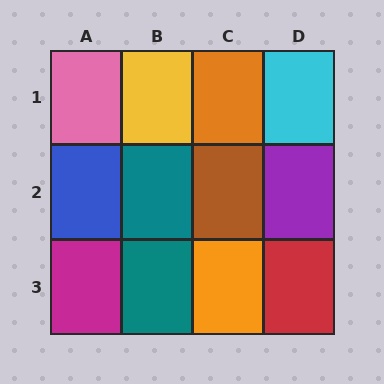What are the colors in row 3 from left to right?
Magenta, teal, orange, red.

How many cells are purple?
1 cell is purple.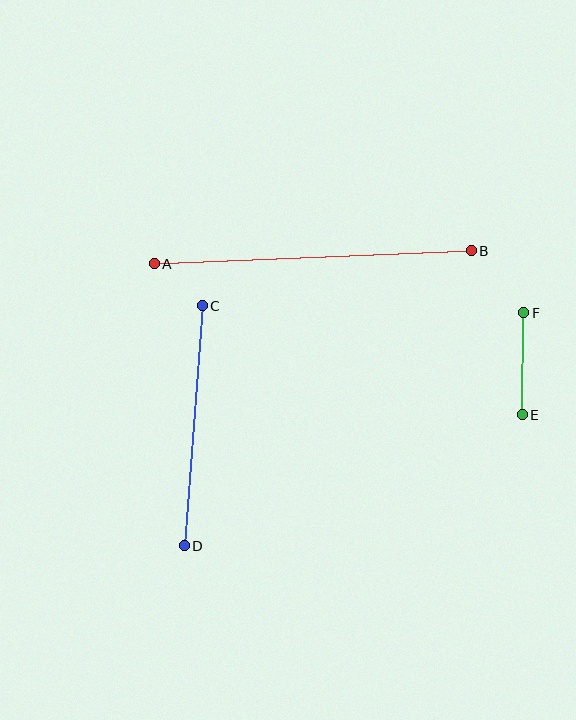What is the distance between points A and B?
The distance is approximately 317 pixels.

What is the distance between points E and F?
The distance is approximately 102 pixels.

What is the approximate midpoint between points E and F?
The midpoint is at approximately (523, 364) pixels.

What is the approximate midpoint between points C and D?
The midpoint is at approximately (193, 426) pixels.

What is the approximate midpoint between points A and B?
The midpoint is at approximately (313, 257) pixels.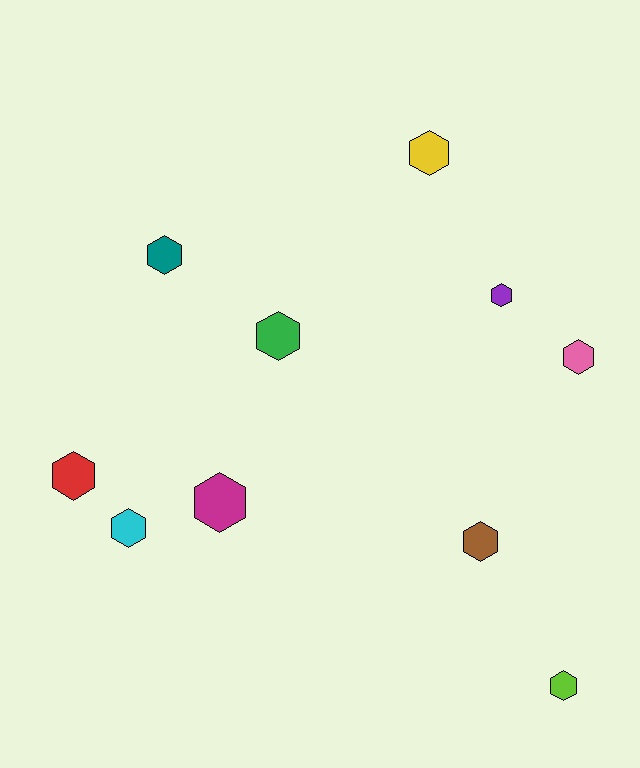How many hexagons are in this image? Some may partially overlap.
There are 10 hexagons.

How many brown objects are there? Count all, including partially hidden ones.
There is 1 brown object.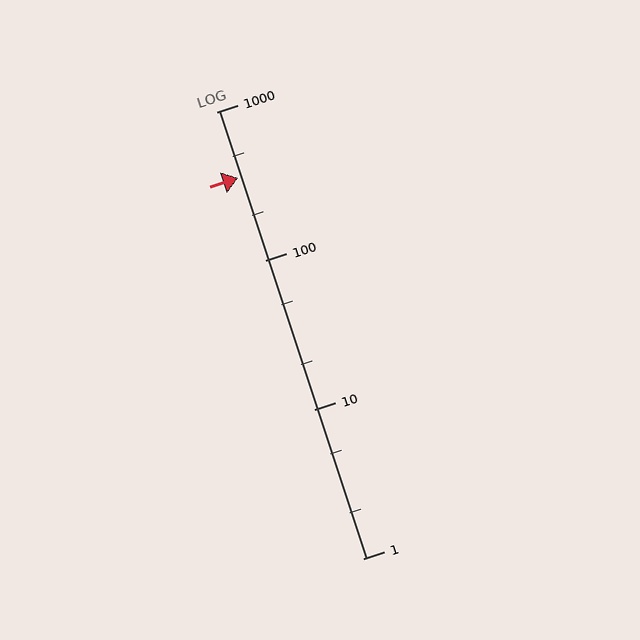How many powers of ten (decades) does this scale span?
The scale spans 3 decades, from 1 to 1000.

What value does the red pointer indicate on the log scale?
The pointer indicates approximately 360.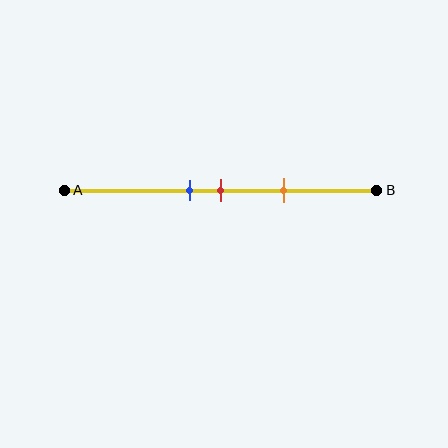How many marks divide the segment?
There are 3 marks dividing the segment.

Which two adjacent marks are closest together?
The blue and red marks are the closest adjacent pair.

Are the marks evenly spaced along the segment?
Yes, the marks are approximately evenly spaced.